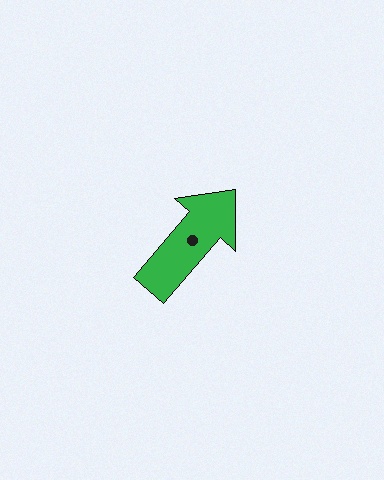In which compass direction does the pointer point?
Northeast.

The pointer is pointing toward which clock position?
Roughly 1 o'clock.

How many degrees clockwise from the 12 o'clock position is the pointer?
Approximately 41 degrees.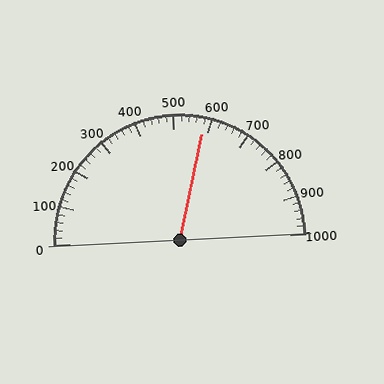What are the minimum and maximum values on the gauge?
The gauge ranges from 0 to 1000.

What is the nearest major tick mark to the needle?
The nearest major tick mark is 600.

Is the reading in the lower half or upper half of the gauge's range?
The reading is in the upper half of the range (0 to 1000).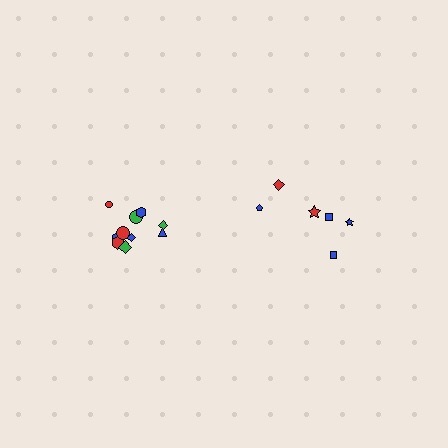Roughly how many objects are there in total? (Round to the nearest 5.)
Roughly 15 objects in total.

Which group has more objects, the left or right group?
The left group.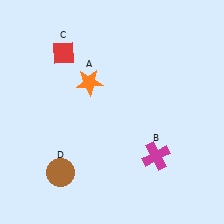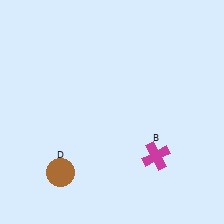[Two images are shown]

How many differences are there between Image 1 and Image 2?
There are 2 differences between the two images.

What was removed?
The orange star (A), the red diamond (C) were removed in Image 2.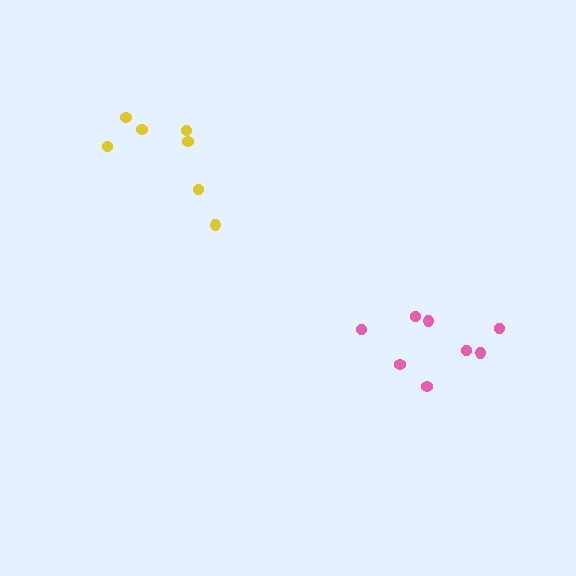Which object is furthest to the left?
The yellow cluster is leftmost.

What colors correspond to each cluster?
The clusters are colored: yellow, pink.